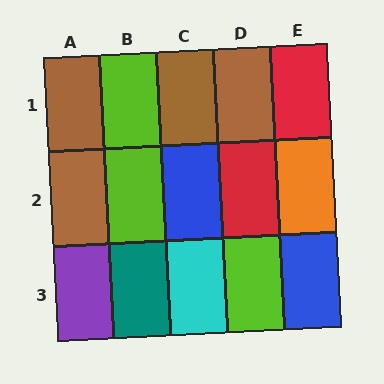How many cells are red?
2 cells are red.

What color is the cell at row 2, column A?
Brown.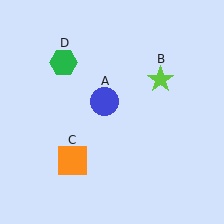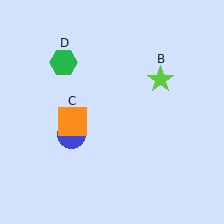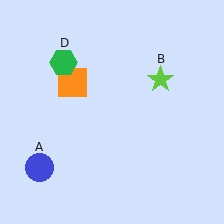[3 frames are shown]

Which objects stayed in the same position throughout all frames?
Lime star (object B) and green hexagon (object D) remained stationary.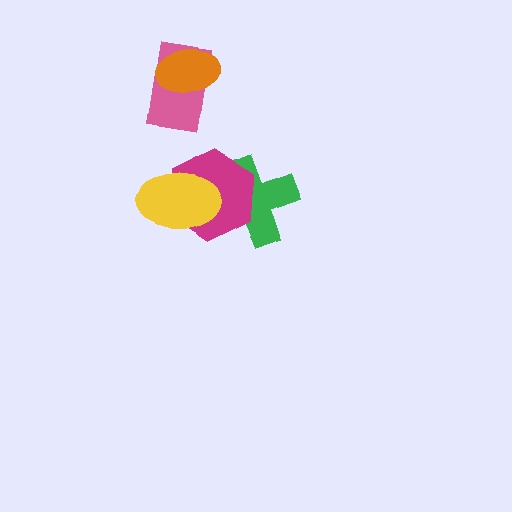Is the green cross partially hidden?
Yes, it is partially covered by another shape.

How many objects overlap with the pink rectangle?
1 object overlaps with the pink rectangle.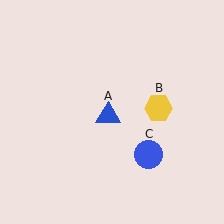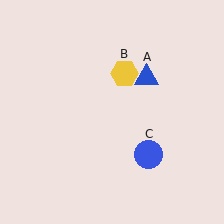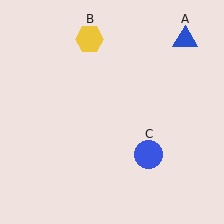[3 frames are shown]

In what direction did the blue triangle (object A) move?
The blue triangle (object A) moved up and to the right.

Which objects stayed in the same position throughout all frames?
Blue circle (object C) remained stationary.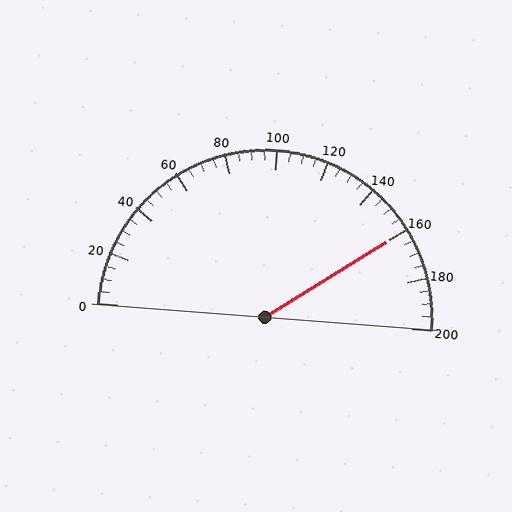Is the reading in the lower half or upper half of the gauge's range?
The reading is in the upper half of the range (0 to 200).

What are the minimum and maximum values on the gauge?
The gauge ranges from 0 to 200.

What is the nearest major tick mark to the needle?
The nearest major tick mark is 160.